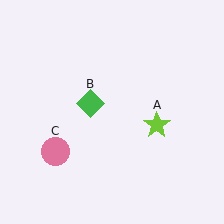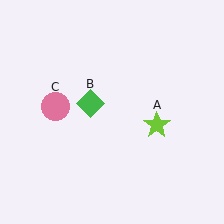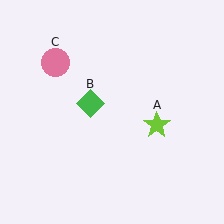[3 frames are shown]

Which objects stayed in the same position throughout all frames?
Lime star (object A) and green diamond (object B) remained stationary.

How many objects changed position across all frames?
1 object changed position: pink circle (object C).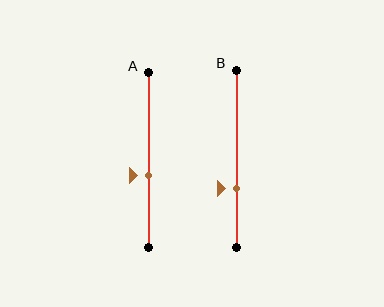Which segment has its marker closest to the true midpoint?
Segment A has its marker closest to the true midpoint.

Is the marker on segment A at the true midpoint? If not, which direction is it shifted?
No, the marker on segment A is shifted downward by about 9% of the segment length.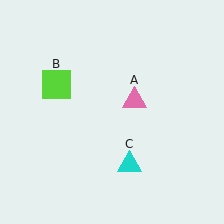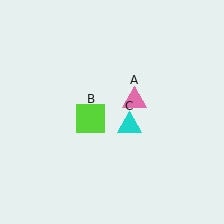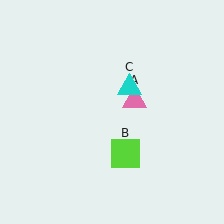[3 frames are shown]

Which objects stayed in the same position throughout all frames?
Pink triangle (object A) remained stationary.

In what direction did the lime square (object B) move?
The lime square (object B) moved down and to the right.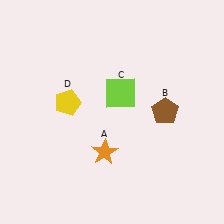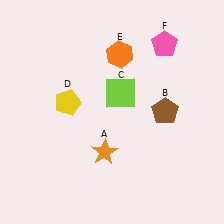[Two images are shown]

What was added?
An orange hexagon (E), a pink pentagon (F) were added in Image 2.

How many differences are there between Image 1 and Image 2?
There are 2 differences between the two images.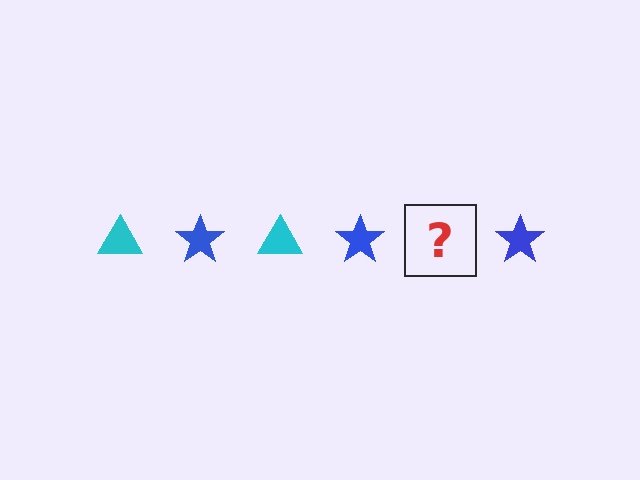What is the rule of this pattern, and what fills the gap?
The rule is that the pattern alternates between cyan triangle and blue star. The gap should be filled with a cyan triangle.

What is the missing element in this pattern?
The missing element is a cyan triangle.